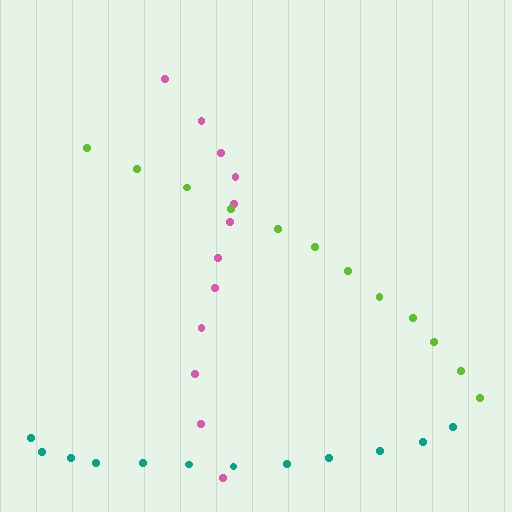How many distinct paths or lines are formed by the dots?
There are 3 distinct paths.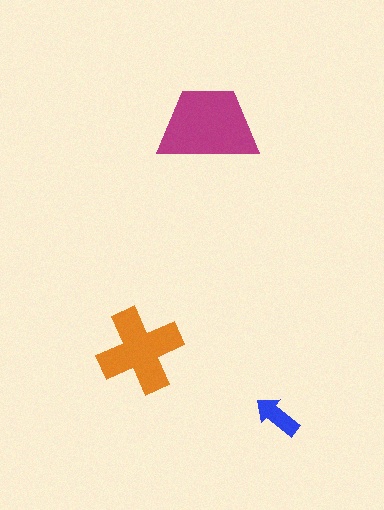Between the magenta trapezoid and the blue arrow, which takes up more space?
The magenta trapezoid.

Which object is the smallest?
The blue arrow.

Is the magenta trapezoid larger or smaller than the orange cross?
Larger.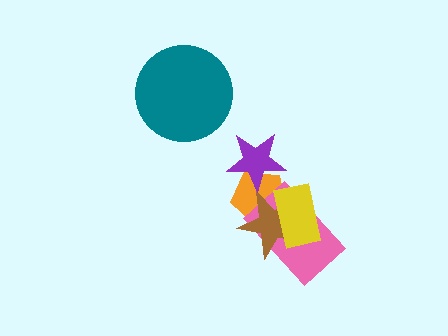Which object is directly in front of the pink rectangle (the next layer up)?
The brown star is directly in front of the pink rectangle.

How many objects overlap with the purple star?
1 object overlaps with the purple star.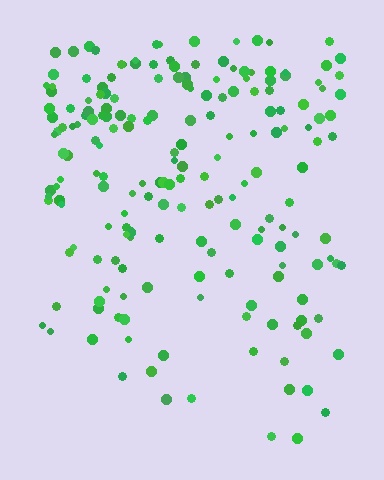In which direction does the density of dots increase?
From bottom to top, with the top side densest.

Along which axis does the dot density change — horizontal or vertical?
Vertical.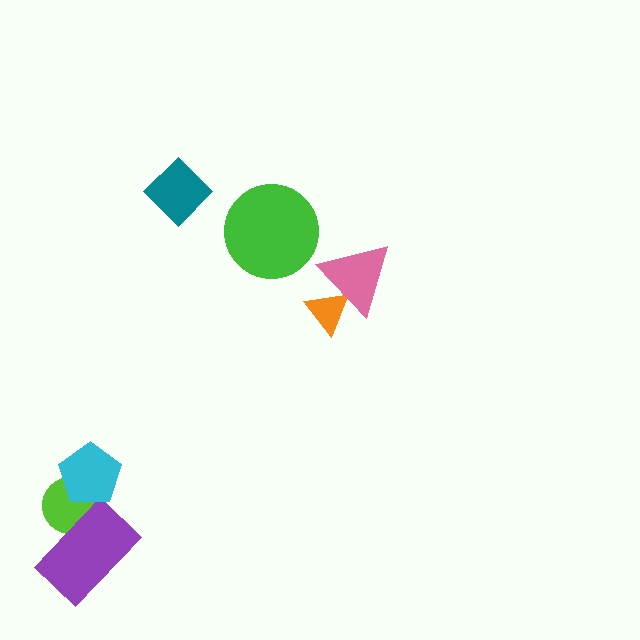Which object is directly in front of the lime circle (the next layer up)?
The purple rectangle is directly in front of the lime circle.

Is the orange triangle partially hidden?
Yes, it is partially covered by another shape.